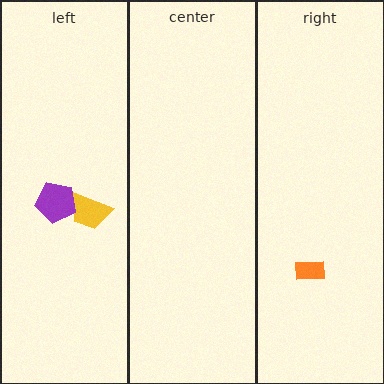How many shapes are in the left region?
2.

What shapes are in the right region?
The orange rectangle.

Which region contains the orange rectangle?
The right region.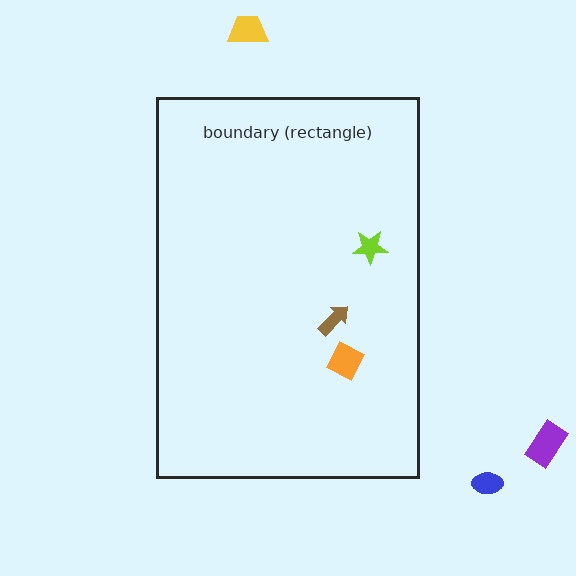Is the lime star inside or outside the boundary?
Inside.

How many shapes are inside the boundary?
3 inside, 3 outside.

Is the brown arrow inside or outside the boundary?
Inside.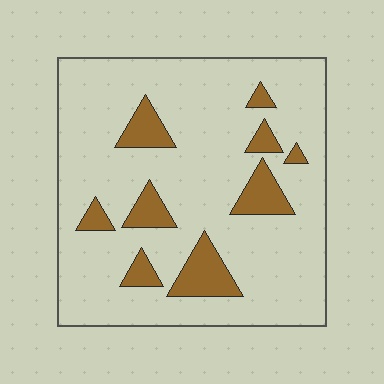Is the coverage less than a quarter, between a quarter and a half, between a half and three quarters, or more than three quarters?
Less than a quarter.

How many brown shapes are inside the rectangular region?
9.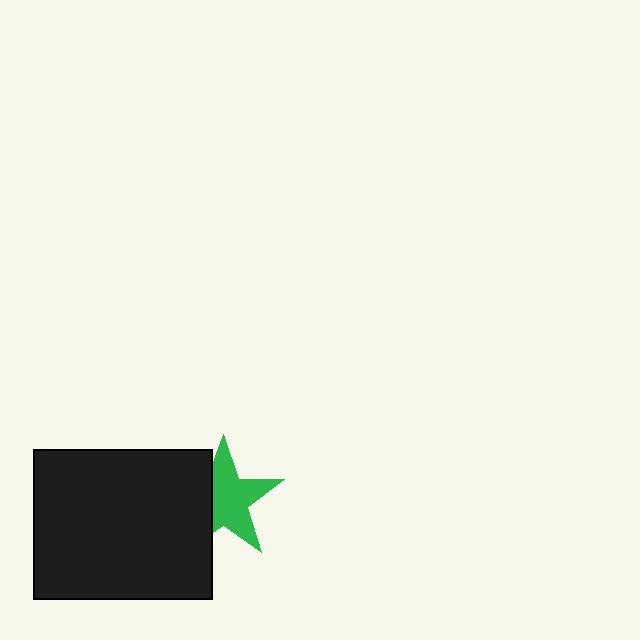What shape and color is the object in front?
The object in front is a black rectangle.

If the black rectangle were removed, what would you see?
You would see the complete green star.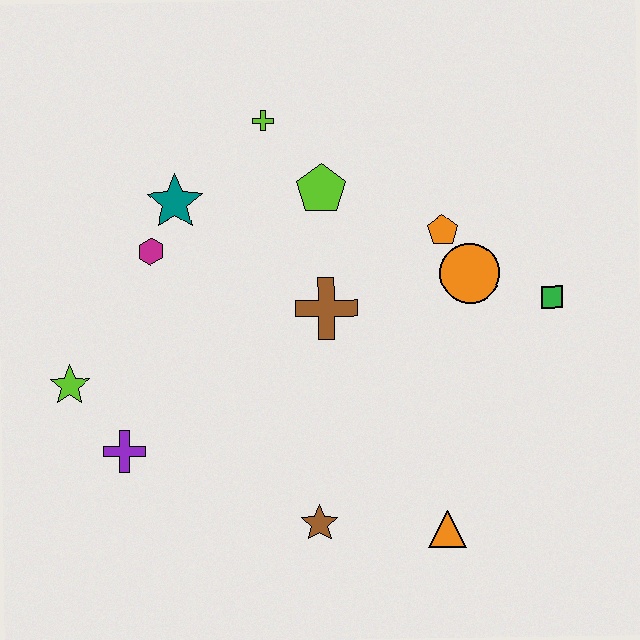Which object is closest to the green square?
The orange circle is closest to the green square.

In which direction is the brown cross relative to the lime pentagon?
The brown cross is below the lime pentagon.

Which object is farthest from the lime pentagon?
The orange triangle is farthest from the lime pentagon.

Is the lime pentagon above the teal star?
Yes